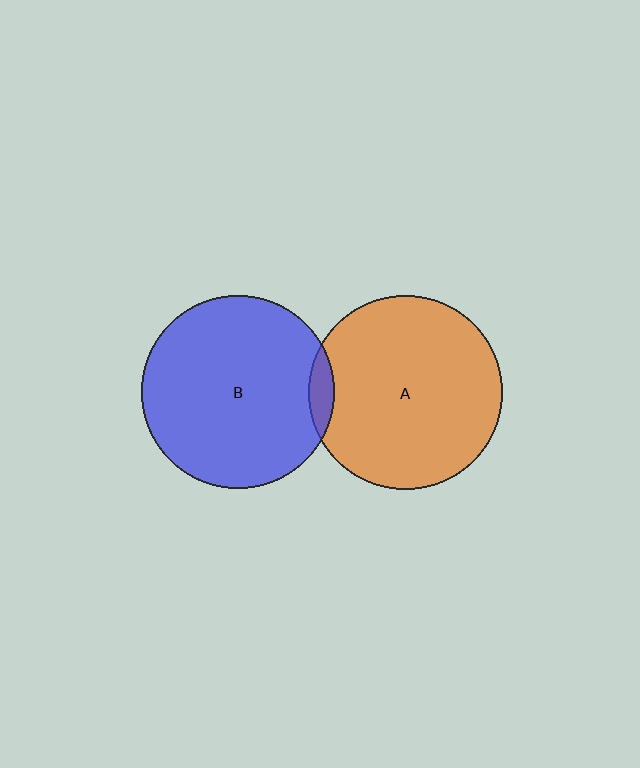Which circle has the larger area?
Circle A (orange).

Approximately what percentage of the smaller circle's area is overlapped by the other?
Approximately 5%.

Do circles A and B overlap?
Yes.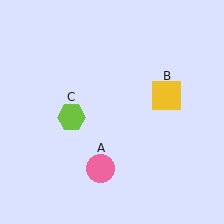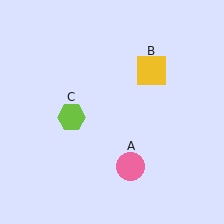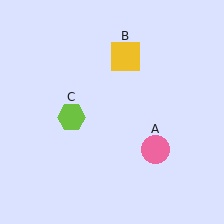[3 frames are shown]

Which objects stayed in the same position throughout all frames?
Lime hexagon (object C) remained stationary.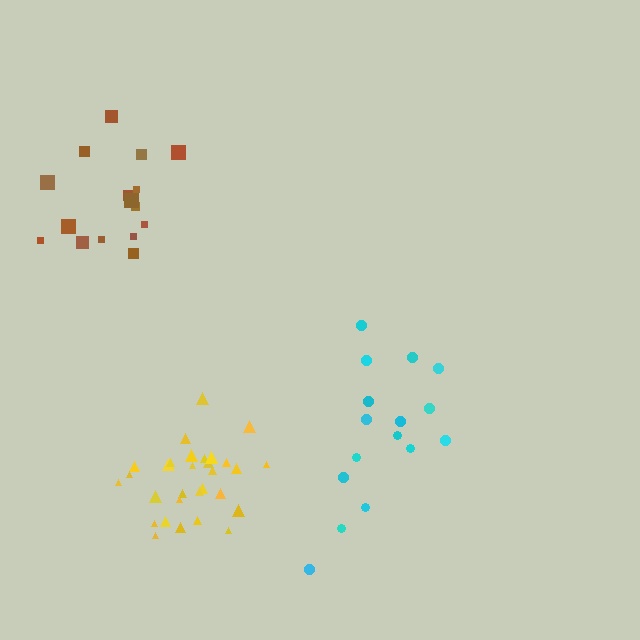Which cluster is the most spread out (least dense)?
Cyan.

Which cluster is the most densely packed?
Yellow.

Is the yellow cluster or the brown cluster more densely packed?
Yellow.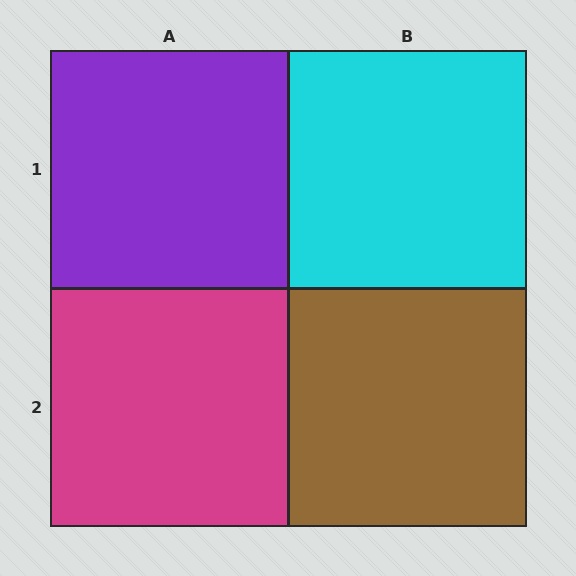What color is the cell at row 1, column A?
Purple.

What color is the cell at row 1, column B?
Cyan.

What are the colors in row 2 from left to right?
Magenta, brown.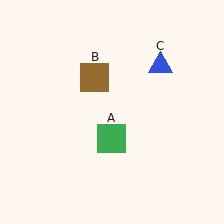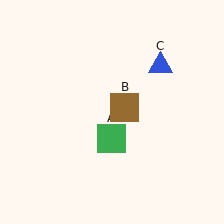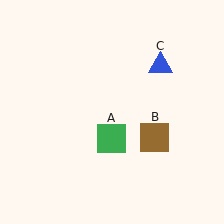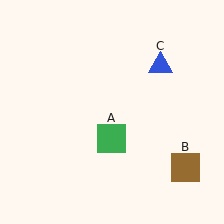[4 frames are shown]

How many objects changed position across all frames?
1 object changed position: brown square (object B).